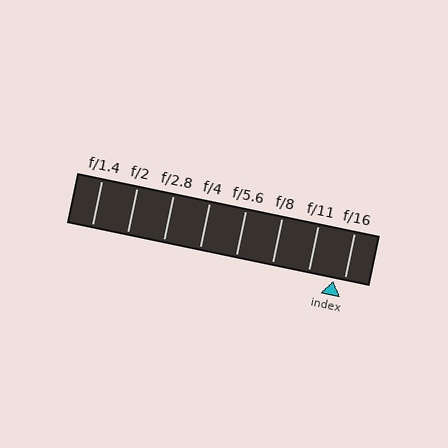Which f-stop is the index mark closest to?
The index mark is closest to f/16.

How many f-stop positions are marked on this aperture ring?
There are 8 f-stop positions marked.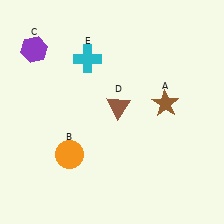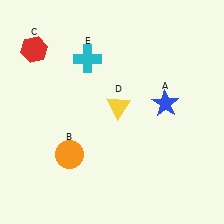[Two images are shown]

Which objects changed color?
A changed from brown to blue. C changed from purple to red. D changed from brown to yellow.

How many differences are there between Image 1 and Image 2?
There are 3 differences between the two images.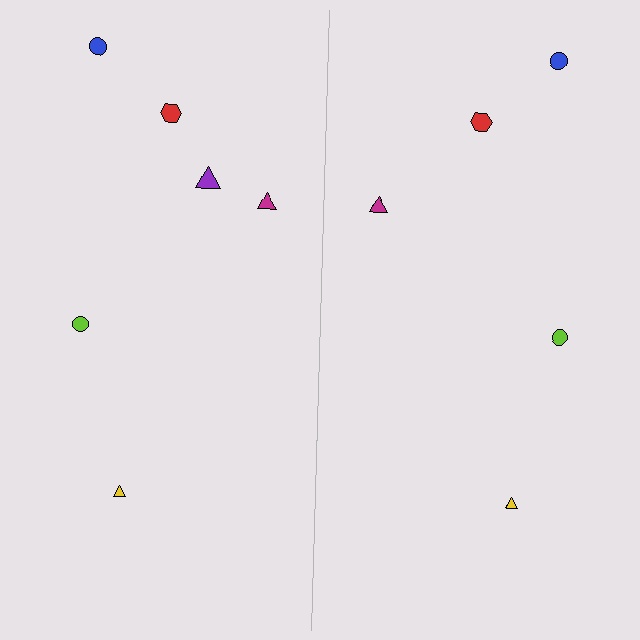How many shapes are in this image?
There are 11 shapes in this image.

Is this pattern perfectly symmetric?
No, the pattern is not perfectly symmetric. A purple triangle is missing from the right side.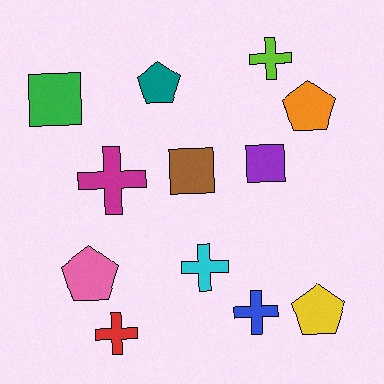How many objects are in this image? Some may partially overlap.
There are 12 objects.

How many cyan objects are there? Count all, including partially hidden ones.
There is 1 cyan object.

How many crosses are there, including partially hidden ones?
There are 5 crosses.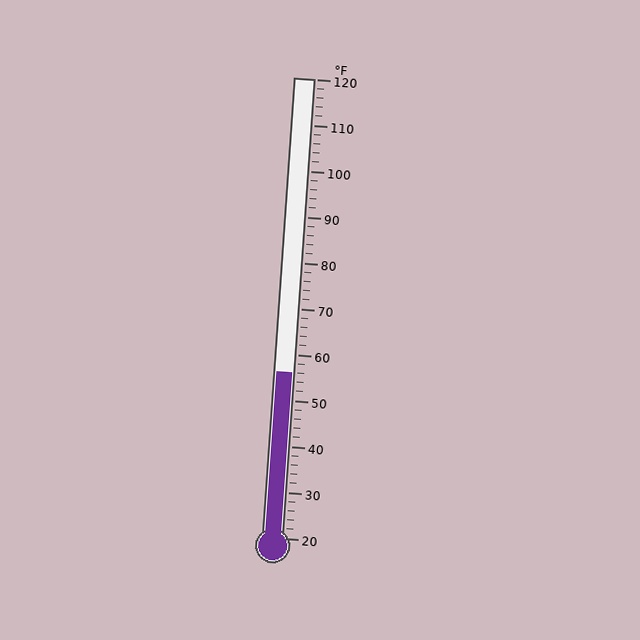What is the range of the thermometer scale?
The thermometer scale ranges from 20°F to 120°F.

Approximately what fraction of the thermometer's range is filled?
The thermometer is filled to approximately 35% of its range.